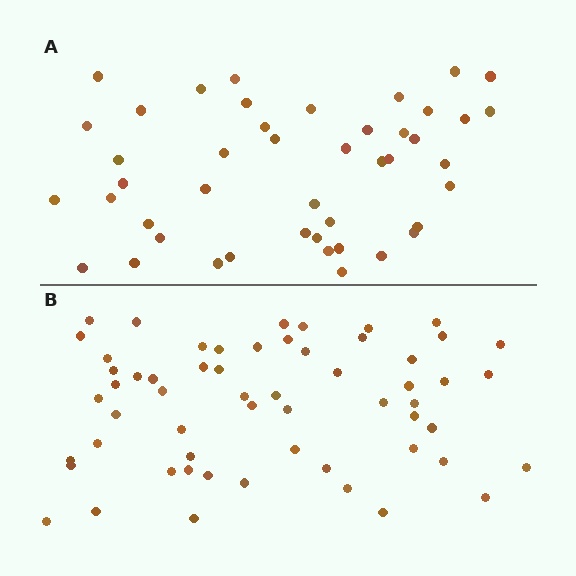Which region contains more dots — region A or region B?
Region B (the bottom region) has more dots.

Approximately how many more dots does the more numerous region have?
Region B has approximately 15 more dots than region A.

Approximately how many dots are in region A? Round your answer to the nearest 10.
About 40 dots. (The exact count is 45, which rounds to 40.)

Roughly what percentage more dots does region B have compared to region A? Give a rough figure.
About 30% more.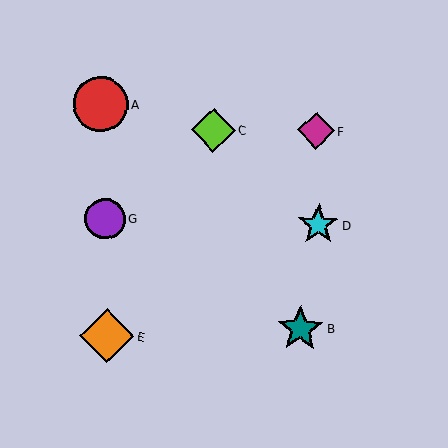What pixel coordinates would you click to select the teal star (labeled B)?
Click at (301, 329) to select the teal star B.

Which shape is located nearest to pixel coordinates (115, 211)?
The purple circle (labeled G) at (105, 219) is nearest to that location.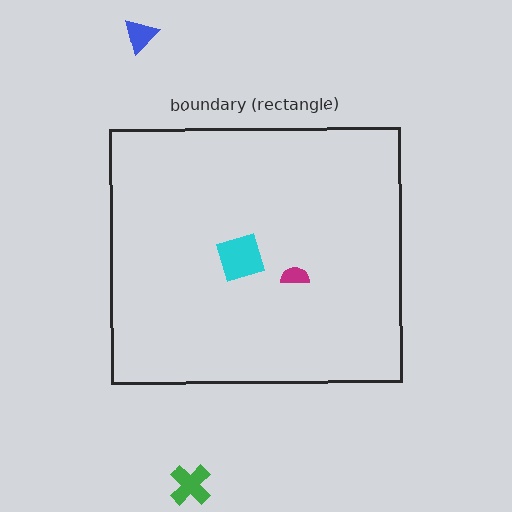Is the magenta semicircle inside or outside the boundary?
Inside.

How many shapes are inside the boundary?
2 inside, 2 outside.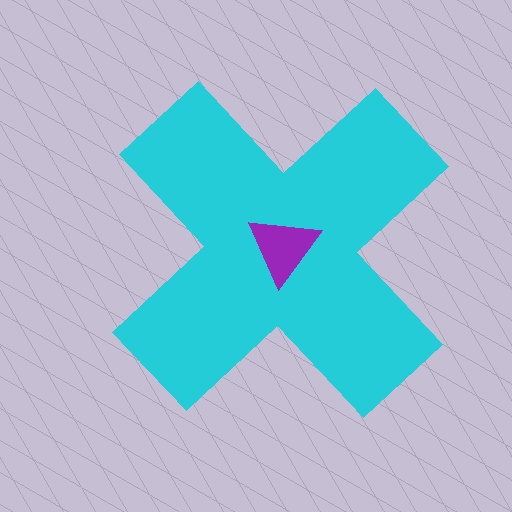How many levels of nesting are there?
2.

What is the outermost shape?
The cyan cross.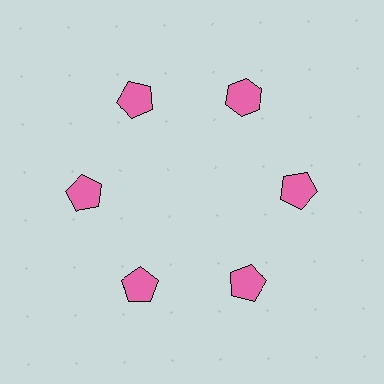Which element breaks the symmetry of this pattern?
The pink hexagon at roughly the 1 o'clock position breaks the symmetry. All other shapes are pink pentagons.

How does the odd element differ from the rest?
It has a different shape: hexagon instead of pentagon.